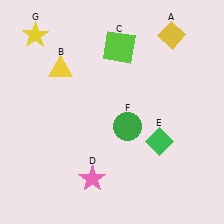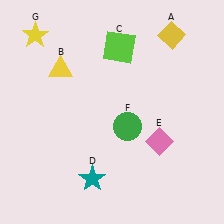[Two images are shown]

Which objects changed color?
D changed from pink to teal. E changed from green to pink.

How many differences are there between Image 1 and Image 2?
There are 2 differences between the two images.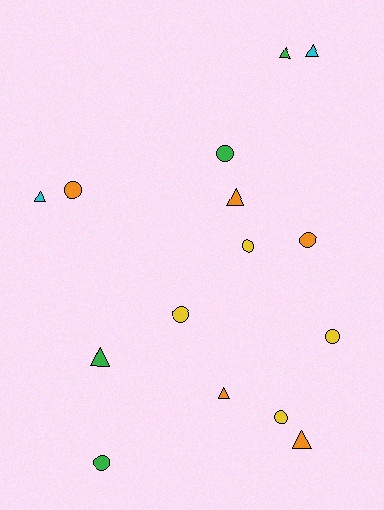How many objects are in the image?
There are 15 objects.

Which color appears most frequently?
Orange, with 5 objects.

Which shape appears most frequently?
Circle, with 8 objects.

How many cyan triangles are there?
There are 2 cyan triangles.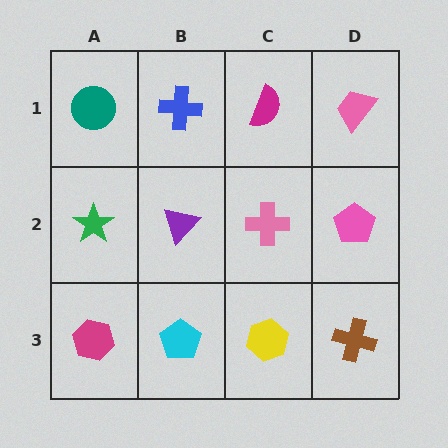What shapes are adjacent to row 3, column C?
A pink cross (row 2, column C), a cyan pentagon (row 3, column B), a brown cross (row 3, column D).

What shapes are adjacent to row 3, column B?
A purple triangle (row 2, column B), a magenta hexagon (row 3, column A), a yellow hexagon (row 3, column C).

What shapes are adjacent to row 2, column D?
A pink trapezoid (row 1, column D), a brown cross (row 3, column D), a pink cross (row 2, column C).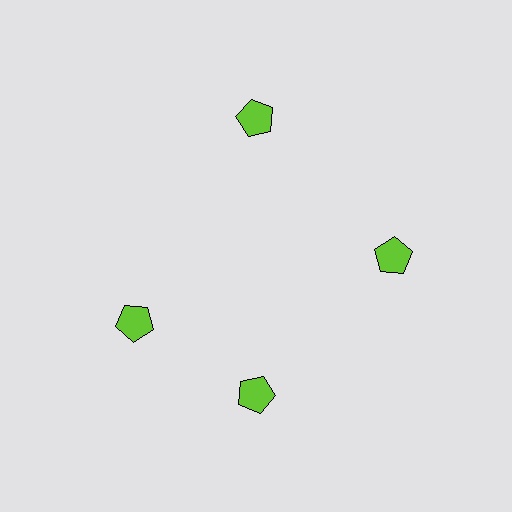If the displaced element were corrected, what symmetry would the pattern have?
It would have 4-fold rotational symmetry — the pattern would map onto itself every 90 degrees.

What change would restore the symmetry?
The symmetry would be restored by rotating it back into even spacing with its neighbors so that all 4 pentagons sit at equal angles and equal distance from the center.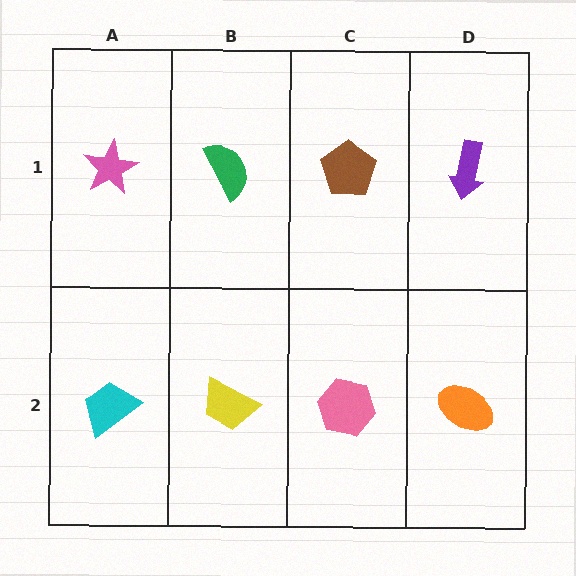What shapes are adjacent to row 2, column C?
A brown pentagon (row 1, column C), a yellow trapezoid (row 2, column B), an orange ellipse (row 2, column D).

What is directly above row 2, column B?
A green semicircle.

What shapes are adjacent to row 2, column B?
A green semicircle (row 1, column B), a cyan trapezoid (row 2, column A), a pink hexagon (row 2, column C).